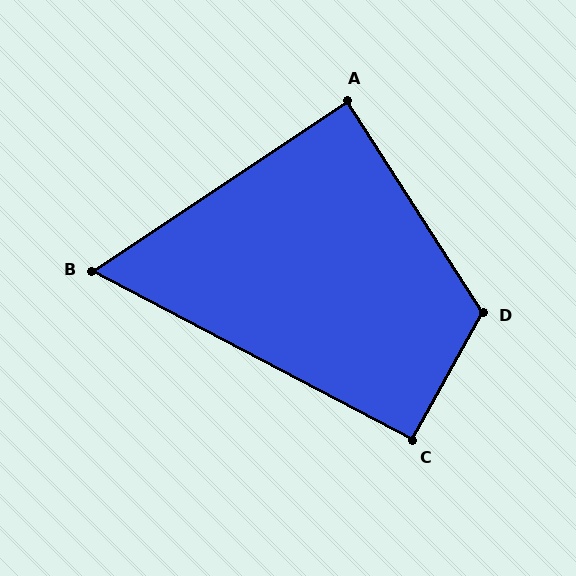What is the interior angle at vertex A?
Approximately 89 degrees (approximately right).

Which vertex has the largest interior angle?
D, at approximately 118 degrees.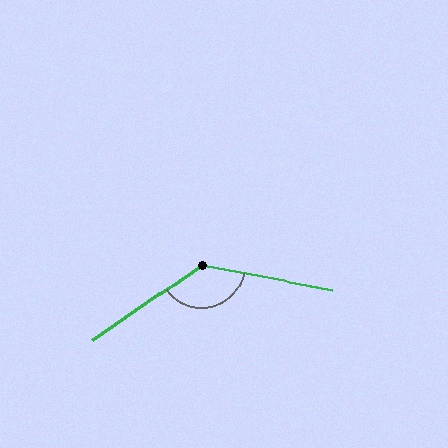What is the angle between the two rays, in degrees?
Approximately 135 degrees.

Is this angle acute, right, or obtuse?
It is obtuse.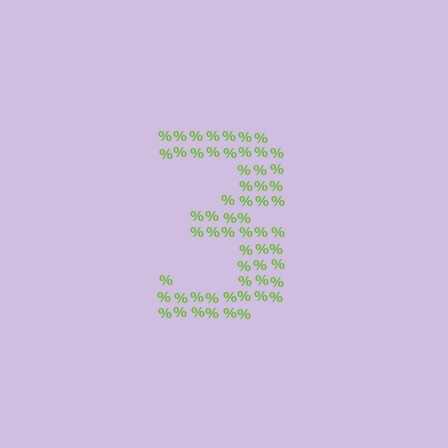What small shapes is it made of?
It is made of small percent signs.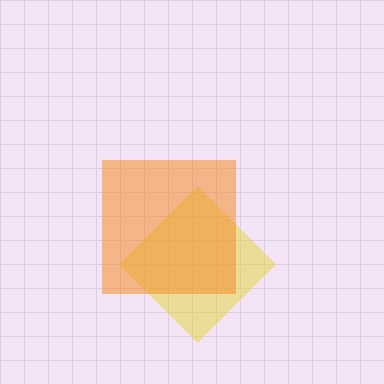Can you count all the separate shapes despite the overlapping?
Yes, there are 2 separate shapes.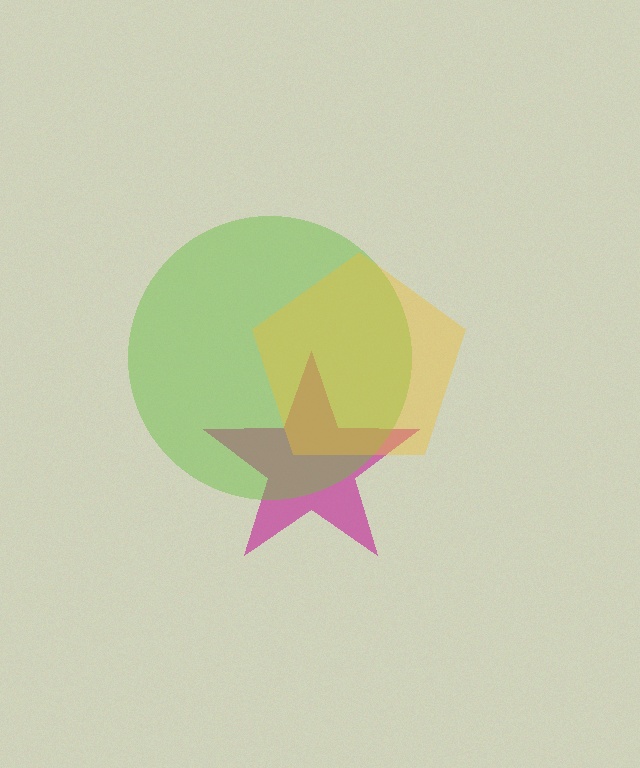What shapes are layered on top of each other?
The layered shapes are: a magenta star, a lime circle, a yellow pentagon.